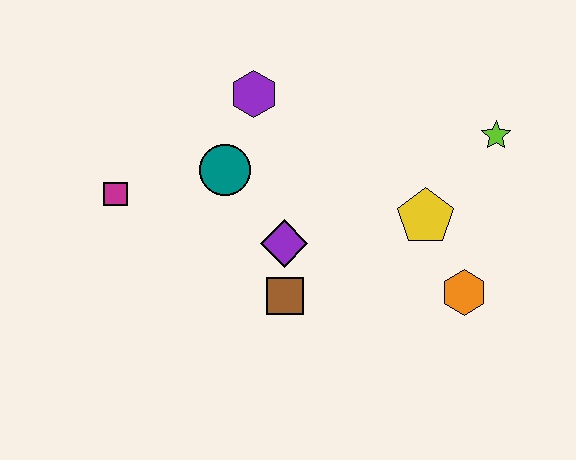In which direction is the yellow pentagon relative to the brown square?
The yellow pentagon is to the right of the brown square.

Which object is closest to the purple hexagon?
The teal circle is closest to the purple hexagon.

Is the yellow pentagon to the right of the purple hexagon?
Yes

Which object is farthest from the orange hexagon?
The magenta square is farthest from the orange hexagon.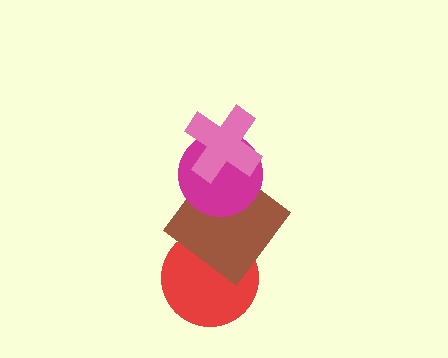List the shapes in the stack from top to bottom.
From top to bottom: the pink cross, the magenta circle, the brown diamond, the red circle.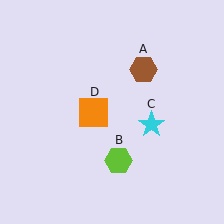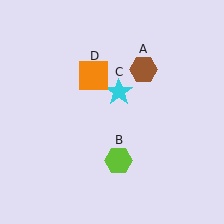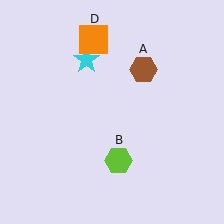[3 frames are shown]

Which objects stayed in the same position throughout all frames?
Brown hexagon (object A) and lime hexagon (object B) remained stationary.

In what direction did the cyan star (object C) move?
The cyan star (object C) moved up and to the left.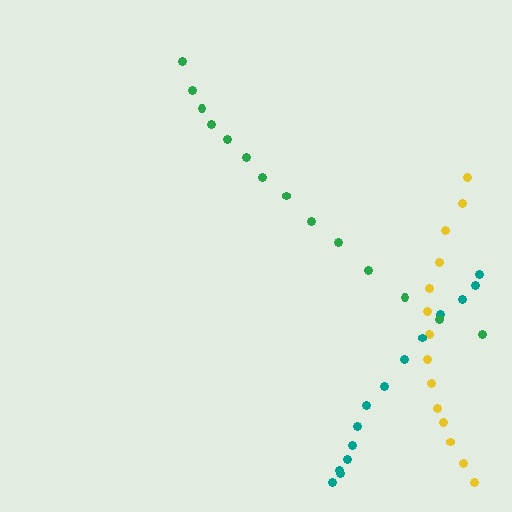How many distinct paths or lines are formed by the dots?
There are 3 distinct paths.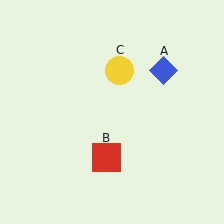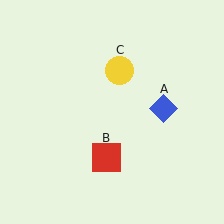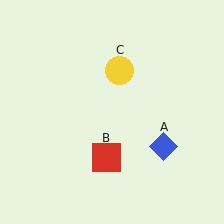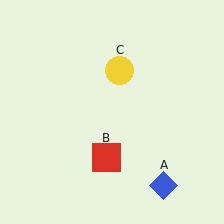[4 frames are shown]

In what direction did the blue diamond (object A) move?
The blue diamond (object A) moved down.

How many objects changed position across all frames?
1 object changed position: blue diamond (object A).